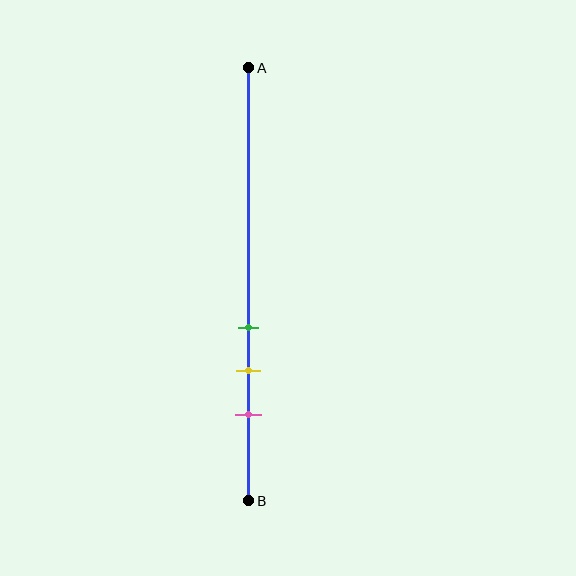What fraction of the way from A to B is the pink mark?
The pink mark is approximately 80% (0.8) of the way from A to B.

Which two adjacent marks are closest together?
The green and yellow marks are the closest adjacent pair.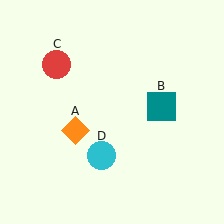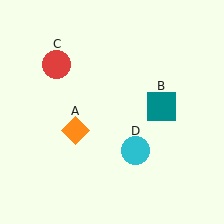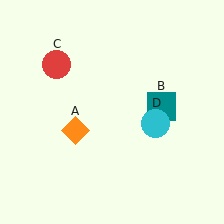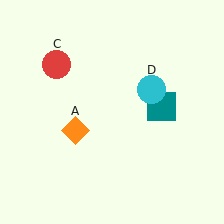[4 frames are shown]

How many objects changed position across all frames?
1 object changed position: cyan circle (object D).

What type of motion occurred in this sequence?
The cyan circle (object D) rotated counterclockwise around the center of the scene.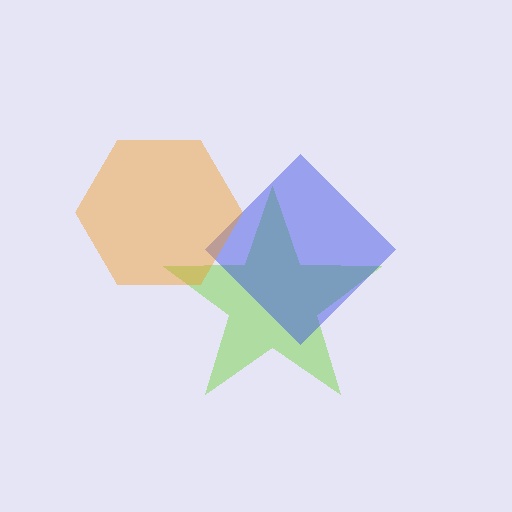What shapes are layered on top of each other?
The layered shapes are: a lime star, a blue diamond, an orange hexagon.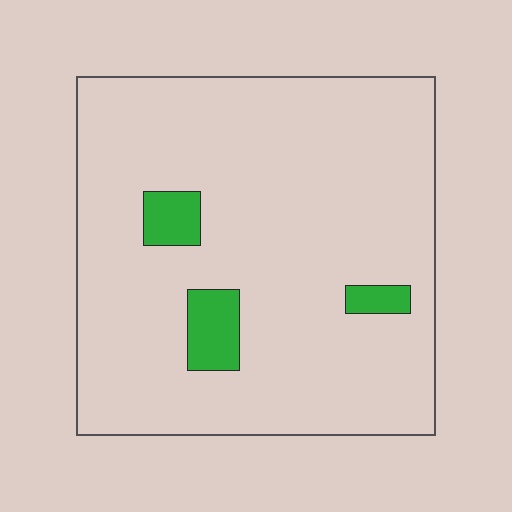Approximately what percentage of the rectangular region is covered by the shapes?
Approximately 5%.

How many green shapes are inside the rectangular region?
3.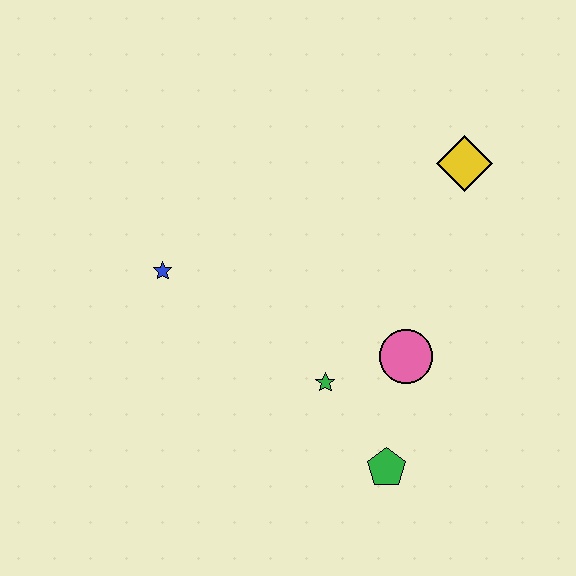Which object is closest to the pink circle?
The green star is closest to the pink circle.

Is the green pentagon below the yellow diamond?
Yes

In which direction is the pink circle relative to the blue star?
The pink circle is to the right of the blue star.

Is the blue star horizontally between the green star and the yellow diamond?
No